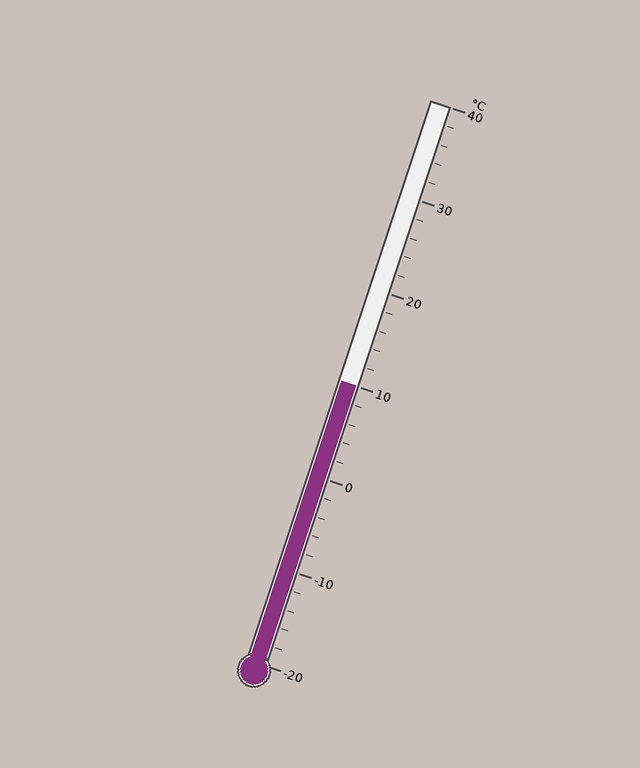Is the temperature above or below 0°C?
The temperature is above 0°C.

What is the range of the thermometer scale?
The thermometer scale ranges from -20°C to 40°C.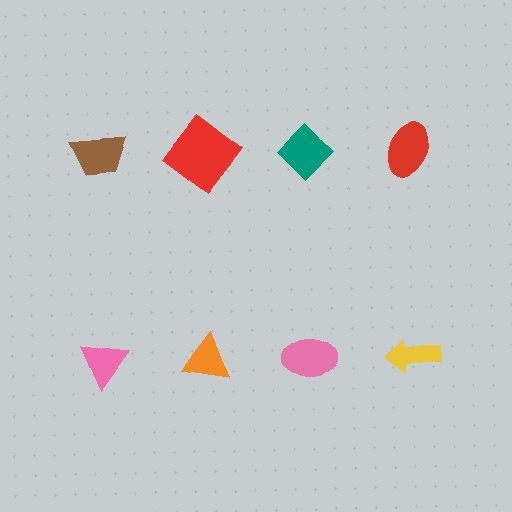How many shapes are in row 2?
4 shapes.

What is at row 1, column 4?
A red ellipse.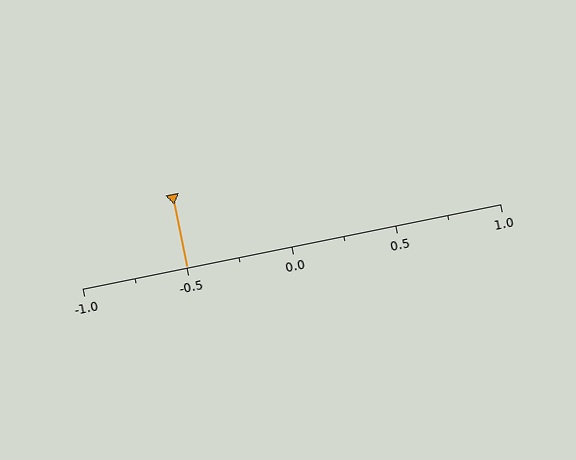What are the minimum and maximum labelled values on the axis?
The axis runs from -1.0 to 1.0.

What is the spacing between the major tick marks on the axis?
The major ticks are spaced 0.5 apart.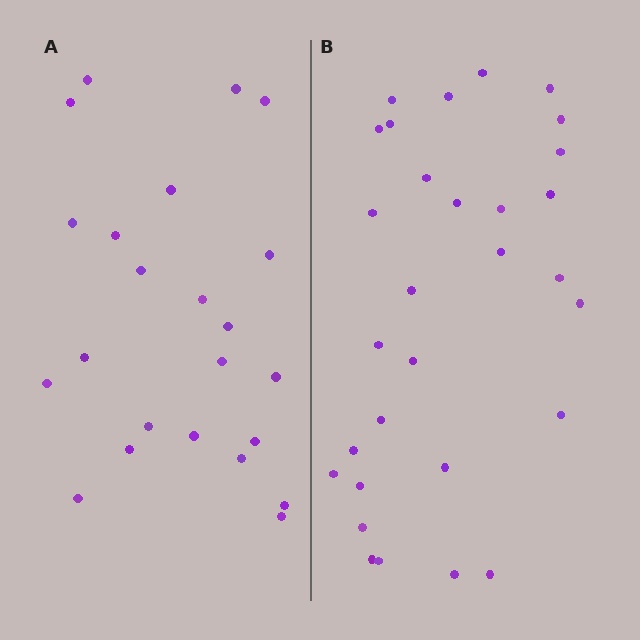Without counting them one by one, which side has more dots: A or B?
Region B (the right region) has more dots.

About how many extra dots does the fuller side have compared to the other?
Region B has roughly 8 or so more dots than region A.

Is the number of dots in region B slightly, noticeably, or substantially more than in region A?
Region B has noticeably more, but not dramatically so. The ratio is roughly 1.3 to 1.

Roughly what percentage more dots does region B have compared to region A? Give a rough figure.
About 30% more.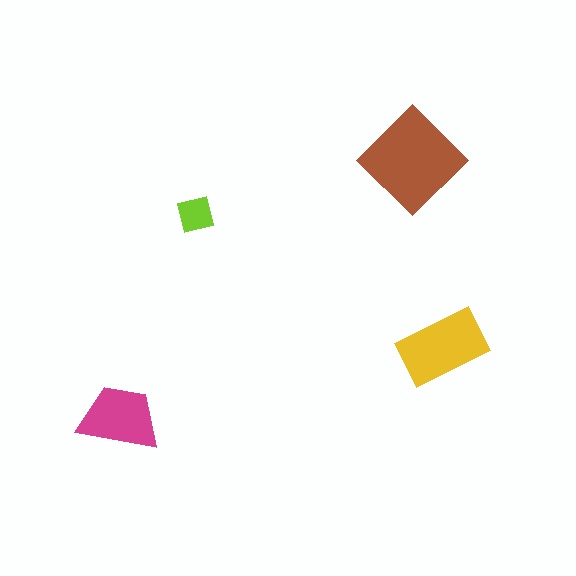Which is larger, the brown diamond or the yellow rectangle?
The brown diamond.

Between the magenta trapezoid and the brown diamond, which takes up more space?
The brown diamond.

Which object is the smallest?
The lime square.